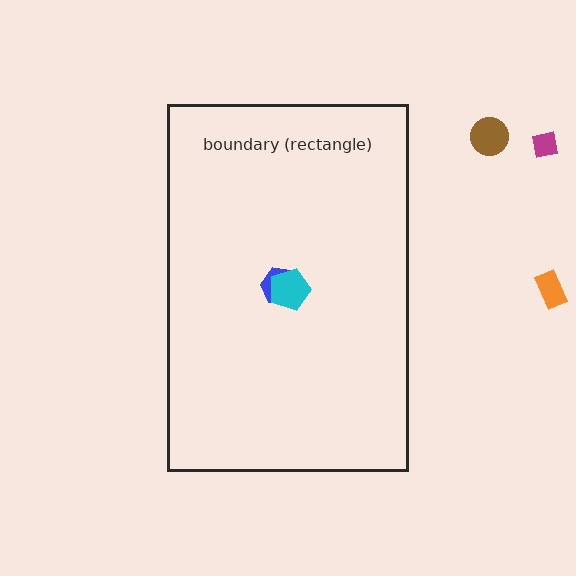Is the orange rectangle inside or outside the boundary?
Outside.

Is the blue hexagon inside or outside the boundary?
Inside.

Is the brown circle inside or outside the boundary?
Outside.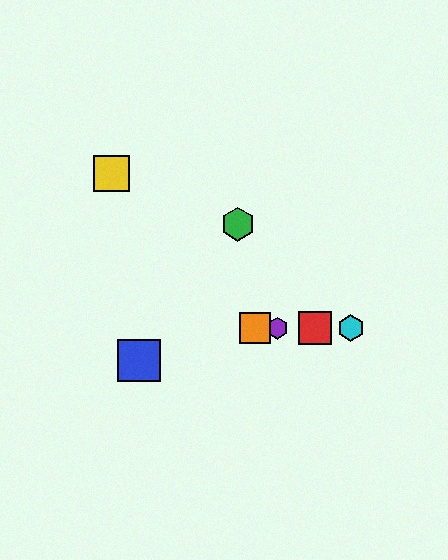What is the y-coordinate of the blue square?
The blue square is at y≈361.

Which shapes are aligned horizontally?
The red square, the purple hexagon, the orange square, the cyan hexagon are aligned horizontally.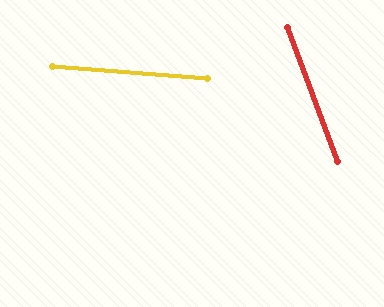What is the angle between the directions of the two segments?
Approximately 65 degrees.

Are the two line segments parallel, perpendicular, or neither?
Neither parallel nor perpendicular — they differ by about 65°.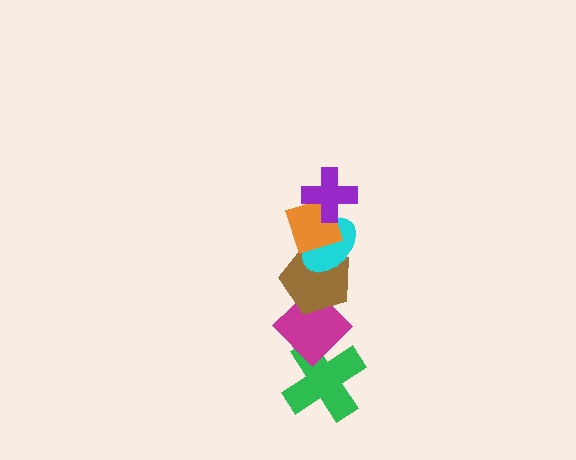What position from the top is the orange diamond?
The orange diamond is 2nd from the top.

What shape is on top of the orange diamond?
The purple cross is on top of the orange diamond.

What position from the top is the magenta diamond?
The magenta diamond is 5th from the top.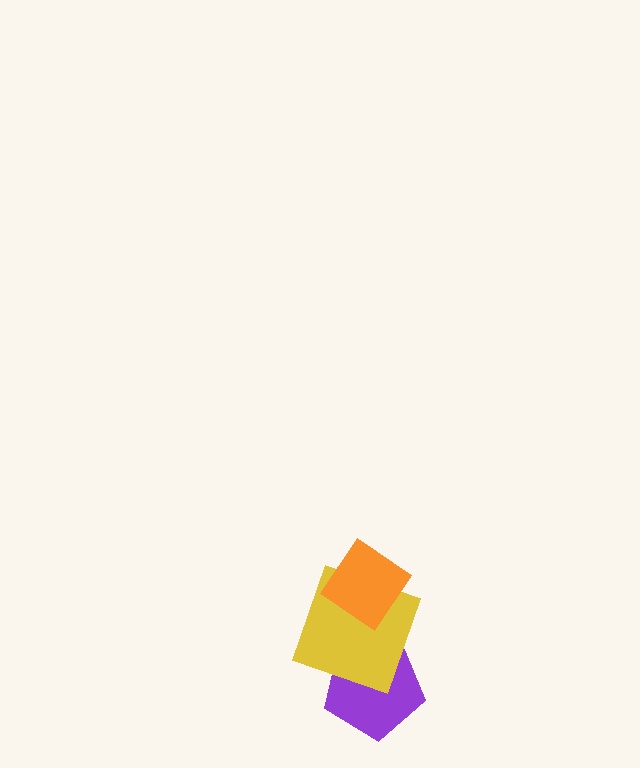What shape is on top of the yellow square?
The orange diamond is on top of the yellow square.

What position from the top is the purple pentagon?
The purple pentagon is 3rd from the top.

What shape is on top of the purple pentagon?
The yellow square is on top of the purple pentagon.